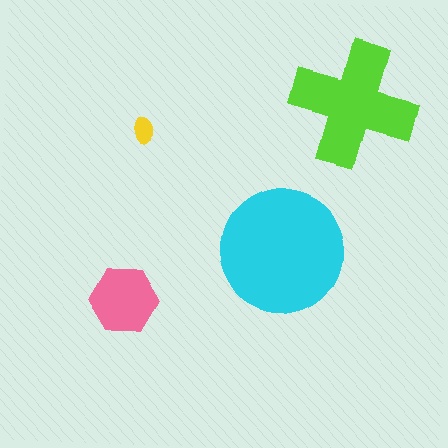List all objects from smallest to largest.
The yellow ellipse, the pink hexagon, the lime cross, the cyan circle.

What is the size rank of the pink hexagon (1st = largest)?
3rd.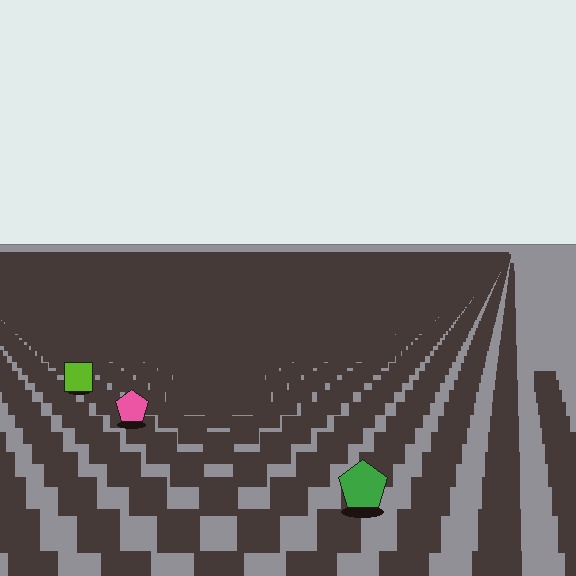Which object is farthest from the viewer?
The lime square is farthest from the viewer. It appears smaller and the ground texture around it is denser.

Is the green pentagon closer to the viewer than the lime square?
Yes. The green pentagon is closer — you can tell from the texture gradient: the ground texture is coarser near it.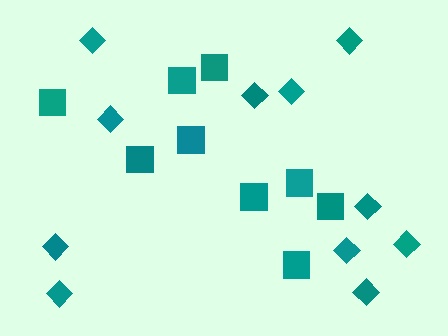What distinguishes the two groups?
There are 2 groups: one group of diamonds (11) and one group of squares (9).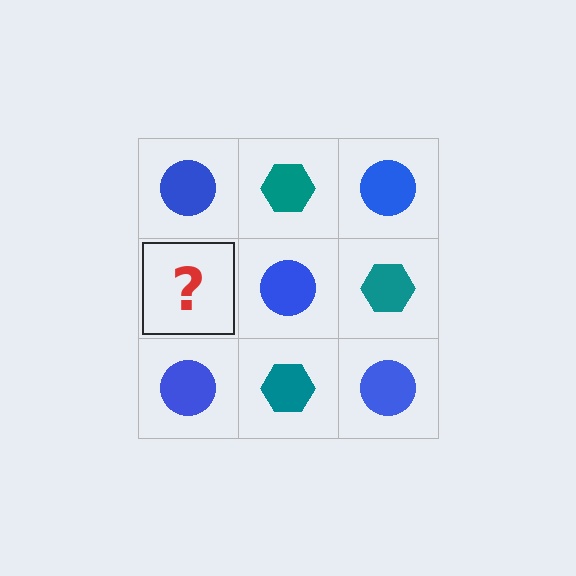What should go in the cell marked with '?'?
The missing cell should contain a teal hexagon.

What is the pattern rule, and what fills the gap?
The rule is that it alternates blue circle and teal hexagon in a checkerboard pattern. The gap should be filled with a teal hexagon.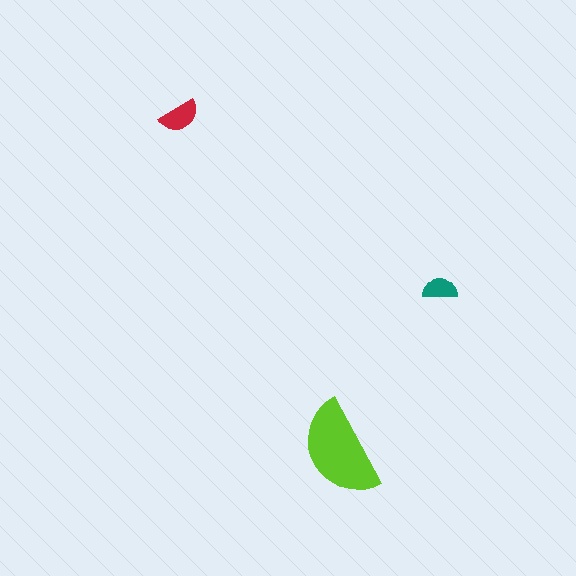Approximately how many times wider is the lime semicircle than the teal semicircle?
About 3 times wider.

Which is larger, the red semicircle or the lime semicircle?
The lime one.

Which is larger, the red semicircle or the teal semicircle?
The red one.